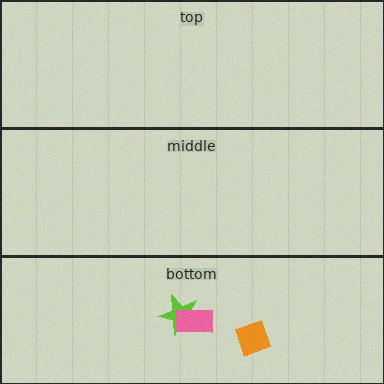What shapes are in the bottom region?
The orange diamond, the lime star, the pink rectangle.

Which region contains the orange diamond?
The bottom region.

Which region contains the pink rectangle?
The bottom region.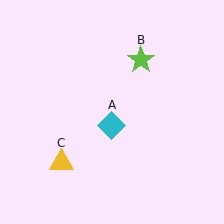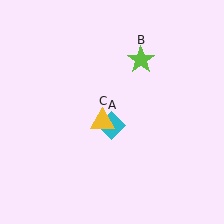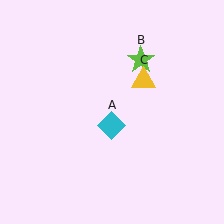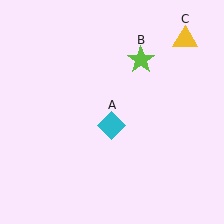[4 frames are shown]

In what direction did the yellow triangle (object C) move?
The yellow triangle (object C) moved up and to the right.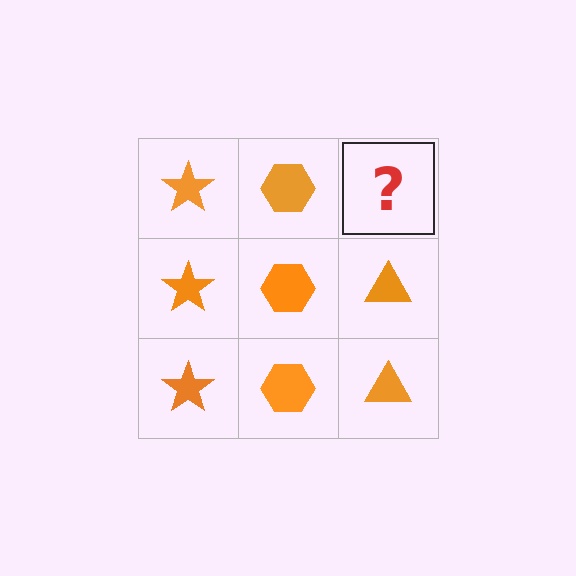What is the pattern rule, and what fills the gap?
The rule is that each column has a consistent shape. The gap should be filled with an orange triangle.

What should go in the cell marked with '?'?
The missing cell should contain an orange triangle.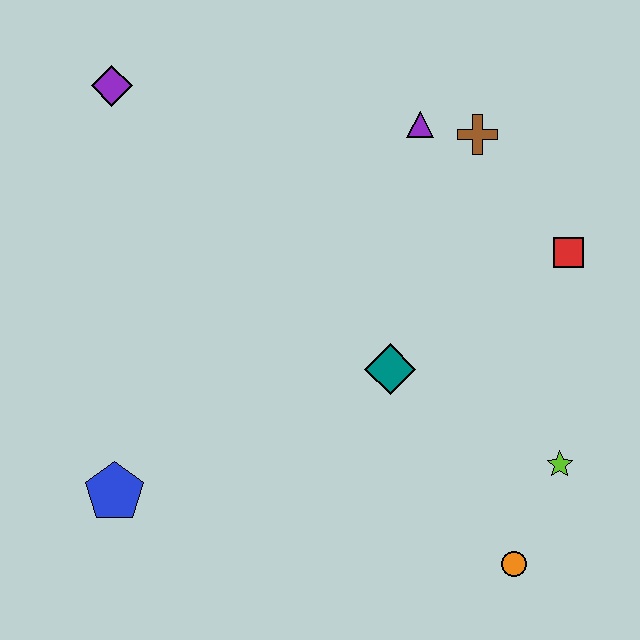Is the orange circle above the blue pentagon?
No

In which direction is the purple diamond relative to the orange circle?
The purple diamond is above the orange circle.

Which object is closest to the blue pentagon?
The teal diamond is closest to the blue pentagon.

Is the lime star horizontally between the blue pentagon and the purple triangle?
No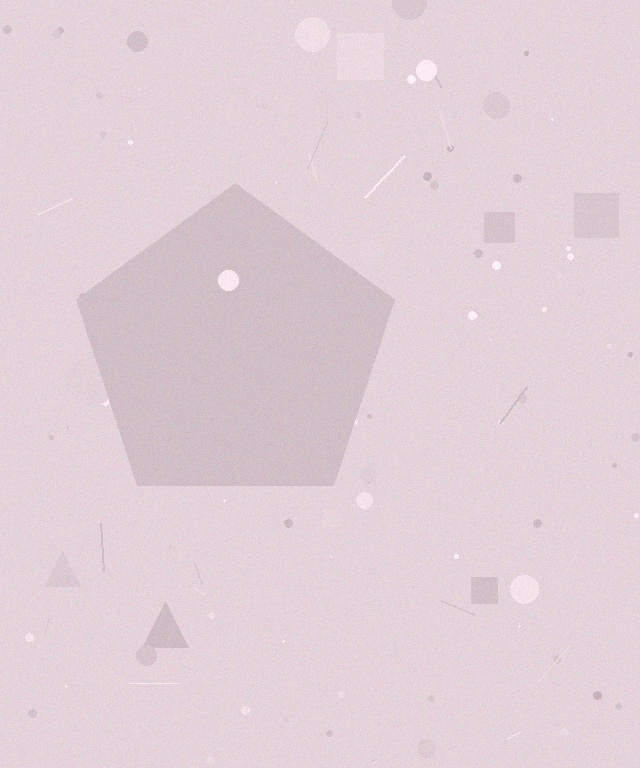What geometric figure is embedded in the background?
A pentagon is embedded in the background.